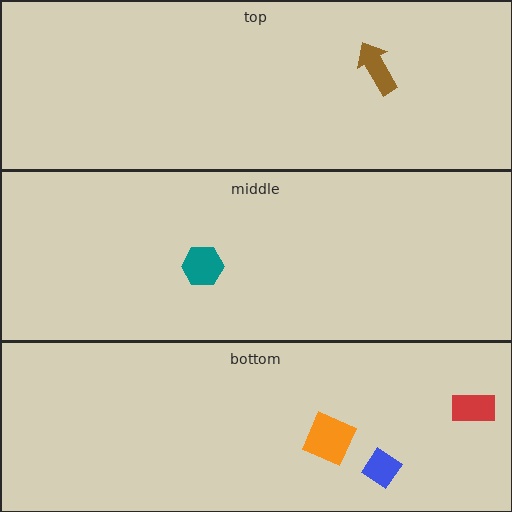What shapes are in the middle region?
The teal hexagon.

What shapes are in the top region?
The brown arrow.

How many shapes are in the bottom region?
3.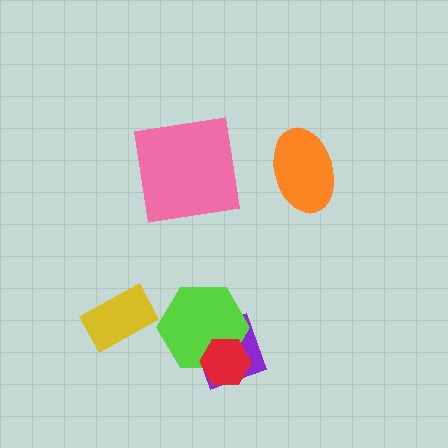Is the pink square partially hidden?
No, no other shape covers it.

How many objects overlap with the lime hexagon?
2 objects overlap with the lime hexagon.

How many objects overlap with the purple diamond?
2 objects overlap with the purple diamond.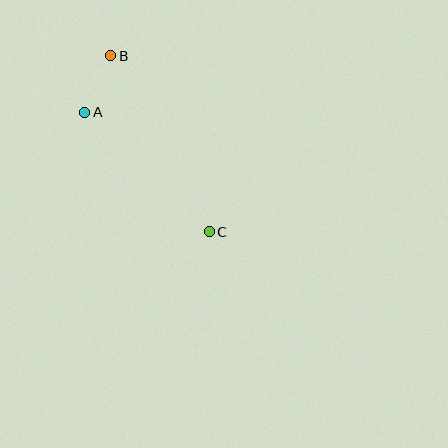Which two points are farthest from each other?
Points B and C are farthest from each other.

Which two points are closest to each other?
Points A and B are closest to each other.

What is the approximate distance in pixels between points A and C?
The distance between A and C is approximately 173 pixels.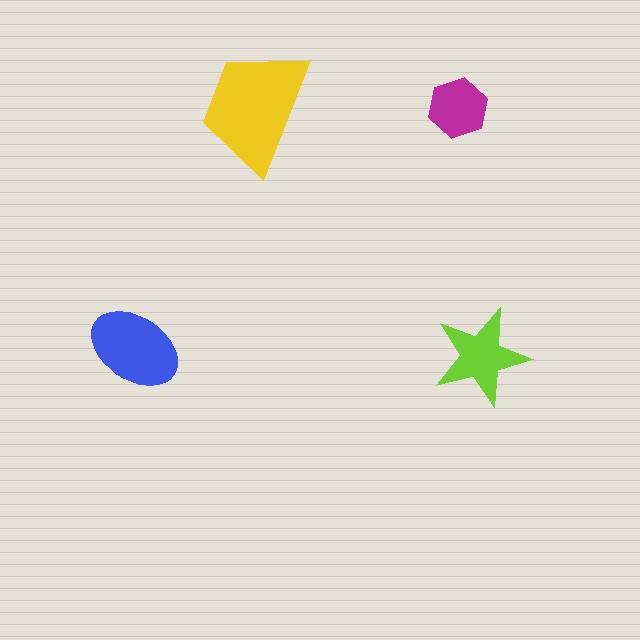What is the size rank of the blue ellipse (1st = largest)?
2nd.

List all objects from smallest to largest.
The magenta hexagon, the lime star, the blue ellipse, the yellow trapezoid.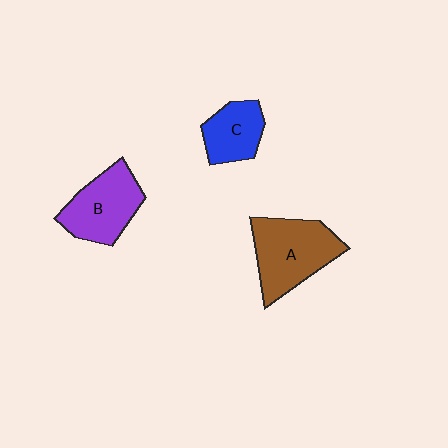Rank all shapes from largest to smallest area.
From largest to smallest: A (brown), B (purple), C (blue).